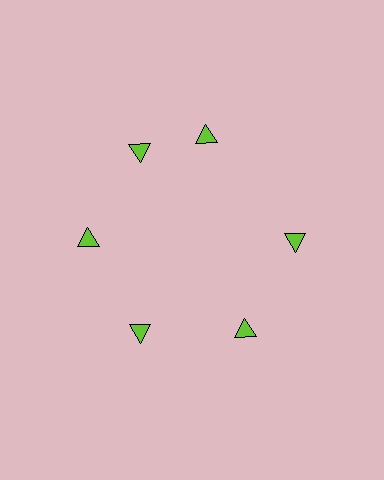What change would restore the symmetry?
The symmetry would be restored by rotating it back into even spacing with its neighbors so that all 6 triangles sit at equal angles and equal distance from the center.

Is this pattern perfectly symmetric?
No. The 6 lime triangles are arranged in a ring, but one element near the 1 o'clock position is rotated out of alignment along the ring, breaking the 6-fold rotational symmetry.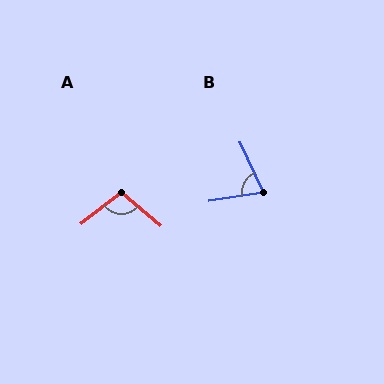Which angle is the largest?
A, at approximately 102 degrees.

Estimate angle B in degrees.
Approximately 74 degrees.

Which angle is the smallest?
B, at approximately 74 degrees.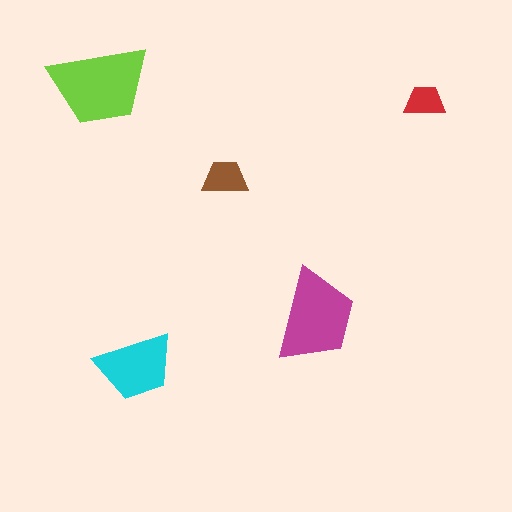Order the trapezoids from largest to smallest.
the lime one, the magenta one, the cyan one, the brown one, the red one.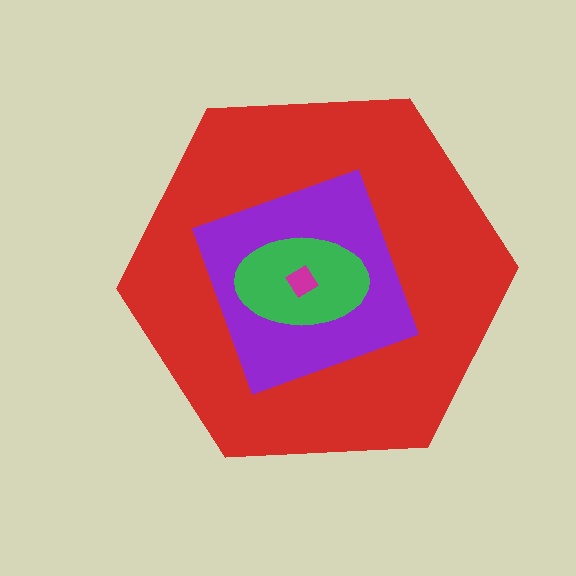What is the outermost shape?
The red hexagon.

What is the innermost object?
The magenta diamond.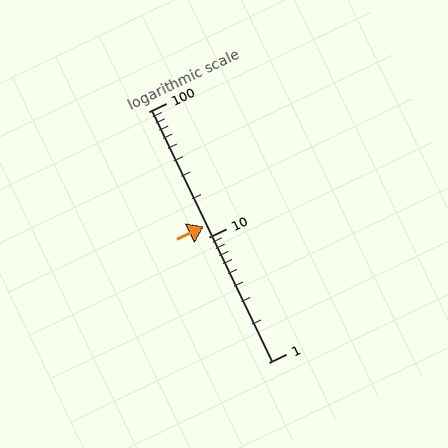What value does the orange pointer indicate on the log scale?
The pointer indicates approximately 12.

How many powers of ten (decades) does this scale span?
The scale spans 2 decades, from 1 to 100.